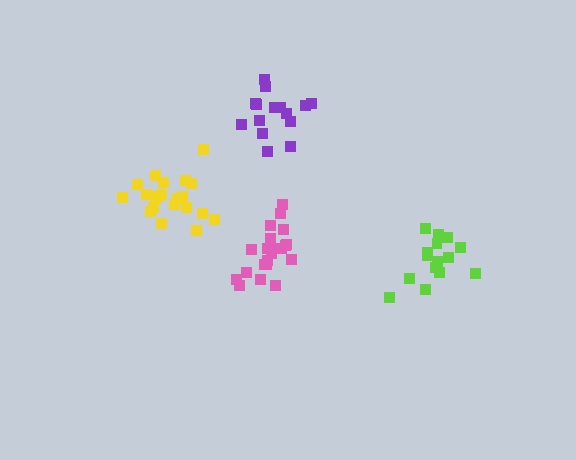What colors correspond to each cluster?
The clusters are colored: yellow, pink, purple, lime.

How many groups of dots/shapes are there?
There are 4 groups.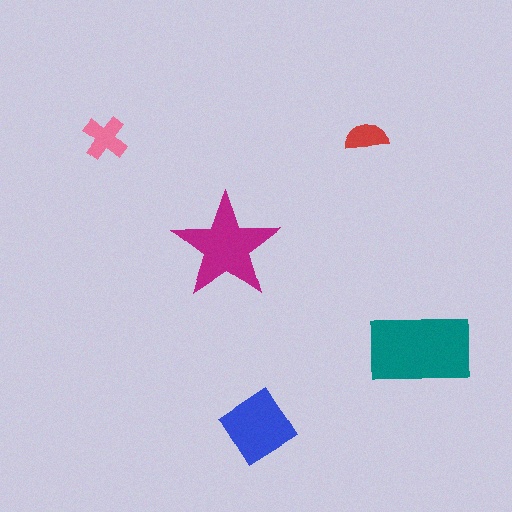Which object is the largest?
The teal rectangle.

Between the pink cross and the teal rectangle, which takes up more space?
The teal rectangle.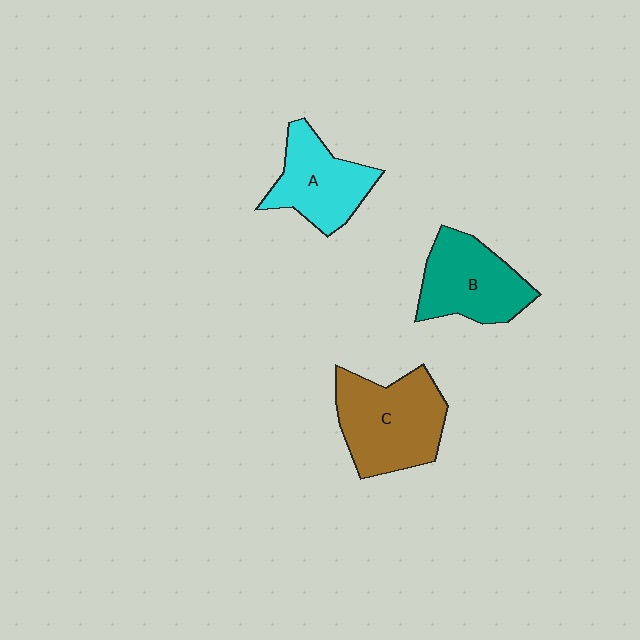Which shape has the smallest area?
Shape A (cyan).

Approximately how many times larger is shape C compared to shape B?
Approximately 1.2 times.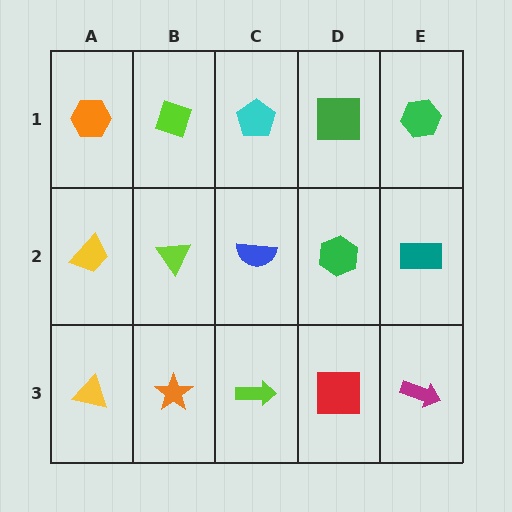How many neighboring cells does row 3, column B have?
3.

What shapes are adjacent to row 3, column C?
A blue semicircle (row 2, column C), an orange star (row 3, column B), a red square (row 3, column D).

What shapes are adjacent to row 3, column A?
A yellow trapezoid (row 2, column A), an orange star (row 3, column B).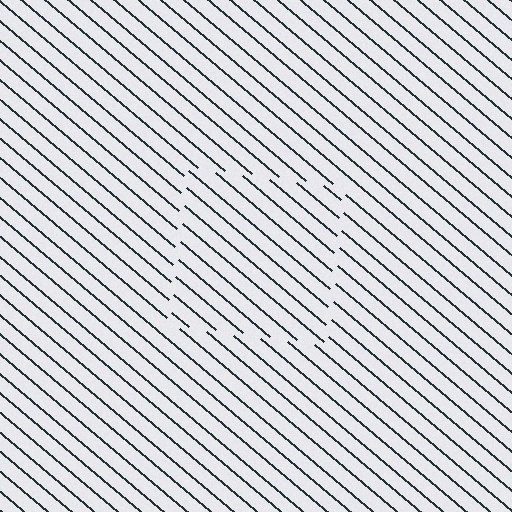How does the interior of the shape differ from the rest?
The interior of the shape contains the same grating, shifted by half a period — the contour is defined by the phase discontinuity where line-ends from the inner and outer gratings abut.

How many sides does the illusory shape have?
4 sides — the line-ends trace a square.